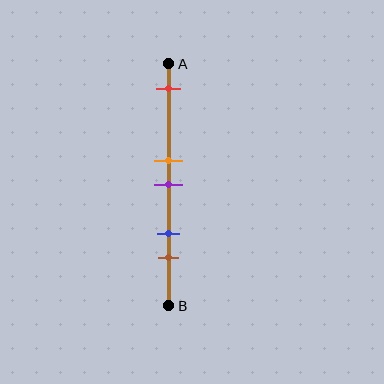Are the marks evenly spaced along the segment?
No, the marks are not evenly spaced.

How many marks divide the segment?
There are 5 marks dividing the segment.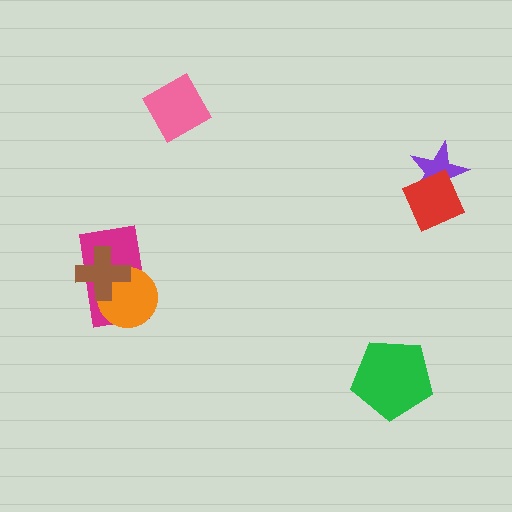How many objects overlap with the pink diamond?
0 objects overlap with the pink diamond.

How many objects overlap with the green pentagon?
0 objects overlap with the green pentagon.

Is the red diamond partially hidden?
No, no other shape covers it.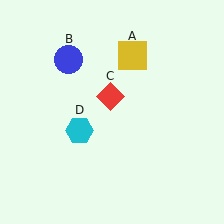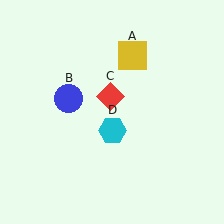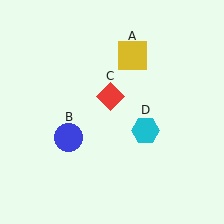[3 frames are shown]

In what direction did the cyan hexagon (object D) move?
The cyan hexagon (object D) moved right.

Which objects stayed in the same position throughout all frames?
Yellow square (object A) and red diamond (object C) remained stationary.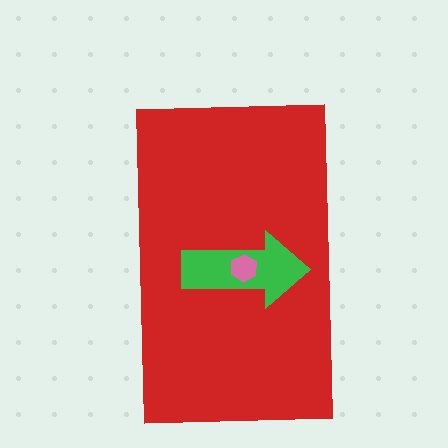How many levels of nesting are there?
3.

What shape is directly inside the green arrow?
The pink hexagon.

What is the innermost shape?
The pink hexagon.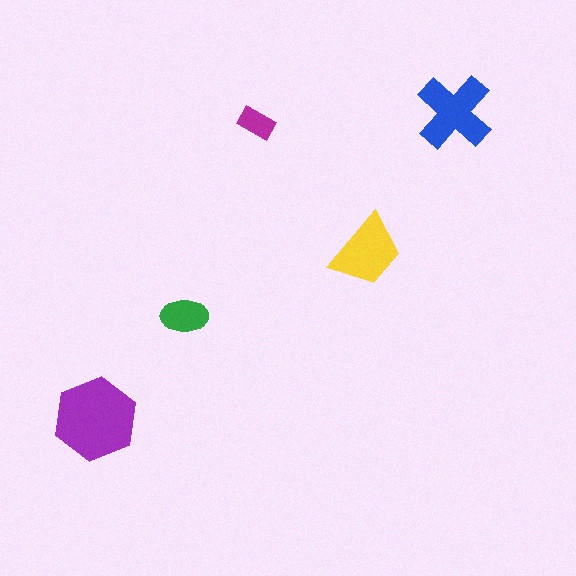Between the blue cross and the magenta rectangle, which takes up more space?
The blue cross.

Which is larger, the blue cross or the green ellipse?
The blue cross.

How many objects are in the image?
There are 5 objects in the image.